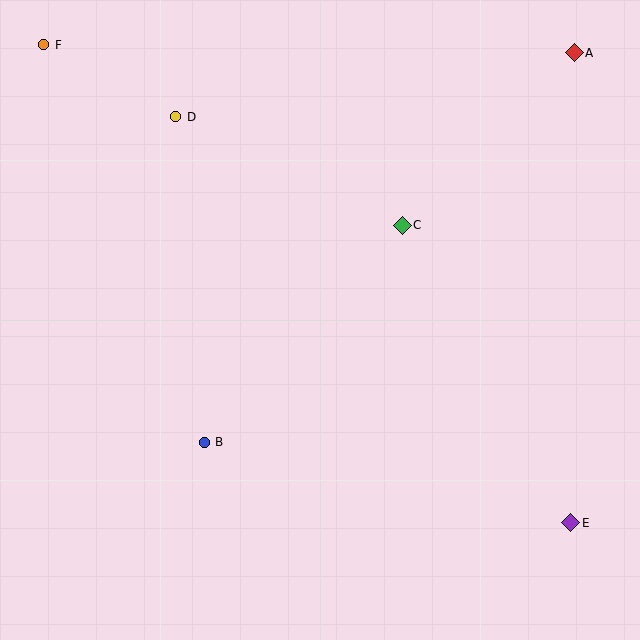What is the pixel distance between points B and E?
The distance between B and E is 375 pixels.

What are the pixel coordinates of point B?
Point B is at (204, 442).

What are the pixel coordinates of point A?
Point A is at (574, 53).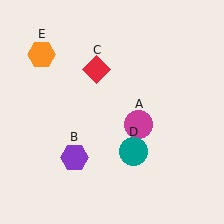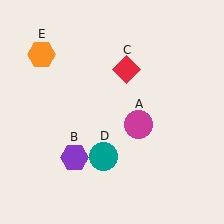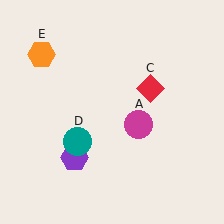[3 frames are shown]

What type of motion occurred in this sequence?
The red diamond (object C), teal circle (object D) rotated clockwise around the center of the scene.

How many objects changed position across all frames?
2 objects changed position: red diamond (object C), teal circle (object D).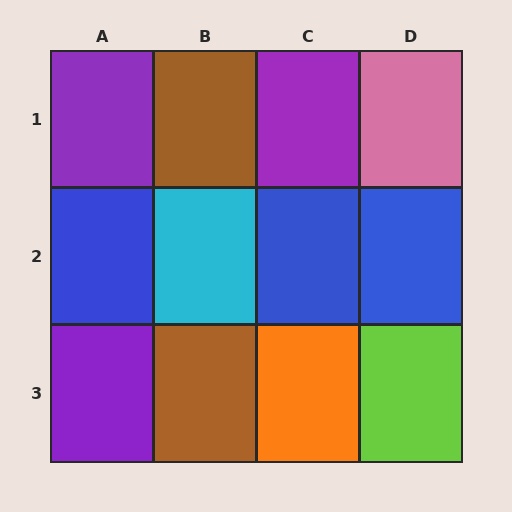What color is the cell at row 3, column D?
Lime.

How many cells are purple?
3 cells are purple.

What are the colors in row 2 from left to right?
Blue, cyan, blue, blue.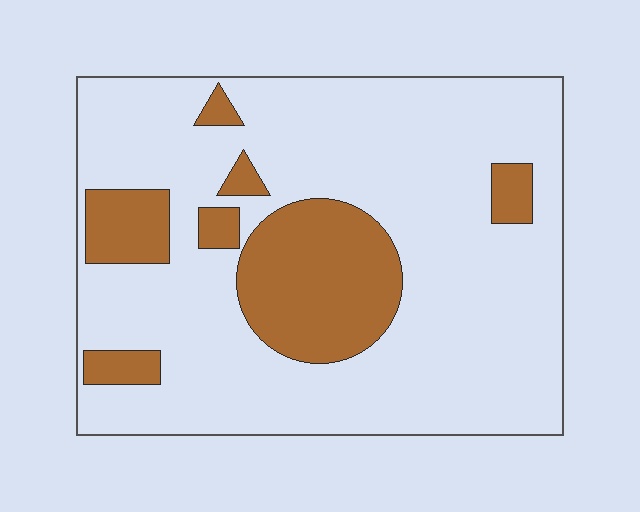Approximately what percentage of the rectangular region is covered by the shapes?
Approximately 20%.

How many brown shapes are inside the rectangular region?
7.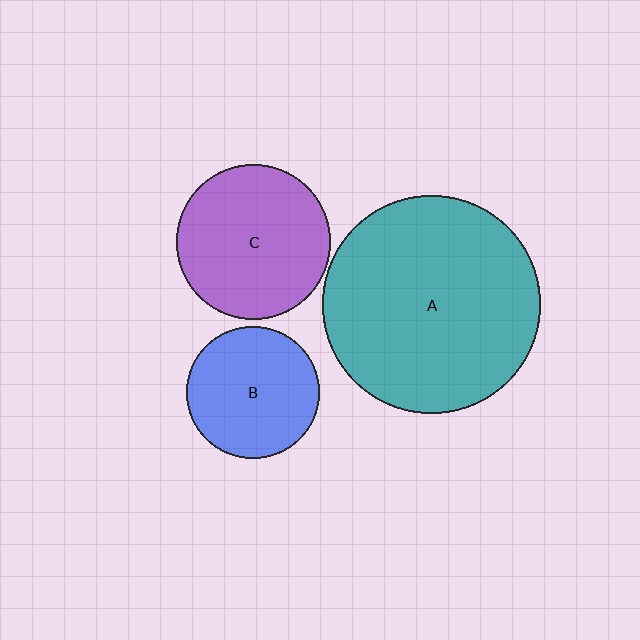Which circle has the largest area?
Circle A (teal).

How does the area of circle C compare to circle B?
Approximately 1.4 times.